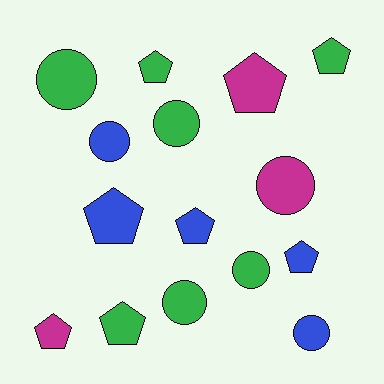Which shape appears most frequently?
Pentagon, with 8 objects.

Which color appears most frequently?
Green, with 7 objects.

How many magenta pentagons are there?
There are 2 magenta pentagons.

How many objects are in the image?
There are 15 objects.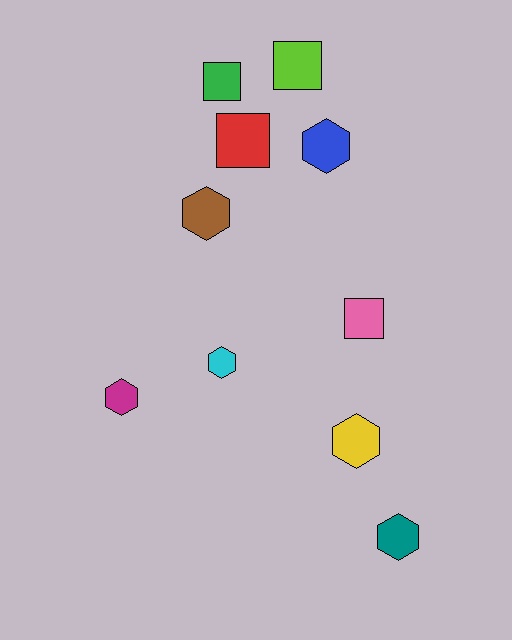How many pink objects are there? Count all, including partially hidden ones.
There is 1 pink object.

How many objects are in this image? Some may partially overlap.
There are 10 objects.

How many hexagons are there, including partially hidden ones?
There are 6 hexagons.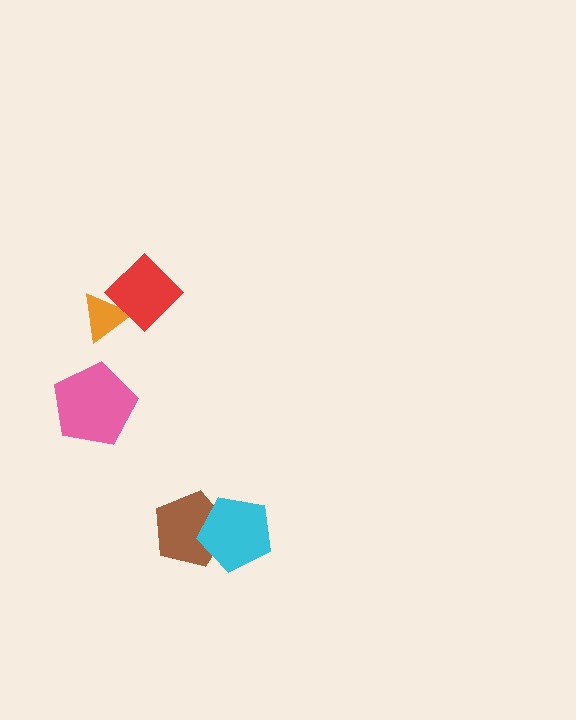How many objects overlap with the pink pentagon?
0 objects overlap with the pink pentagon.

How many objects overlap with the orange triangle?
1 object overlaps with the orange triangle.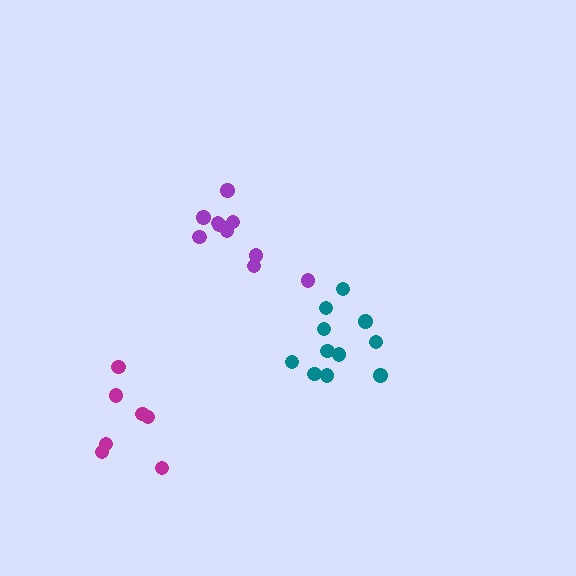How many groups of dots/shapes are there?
There are 3 groups.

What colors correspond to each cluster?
The clusters are colored: teal, magenta, purple.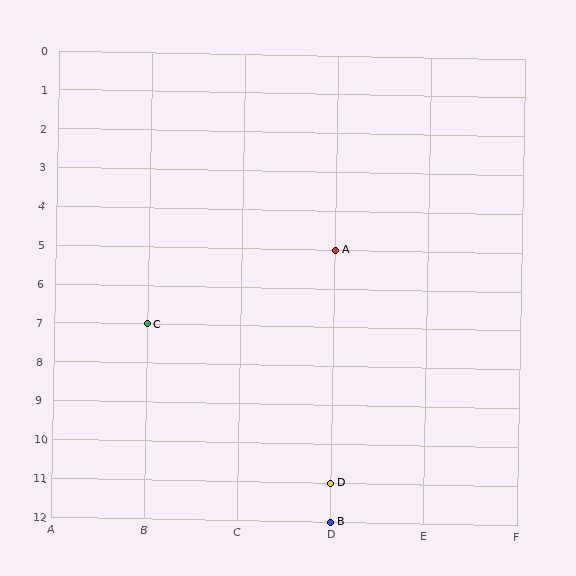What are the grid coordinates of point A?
Point A is at grid coordinates (D, 5).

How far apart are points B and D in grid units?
Points B and D are 1 row apart.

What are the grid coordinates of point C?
Point C is at grid coordinates (B, 7).